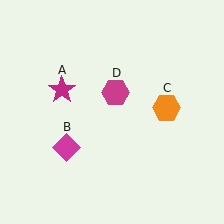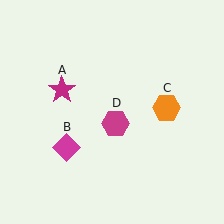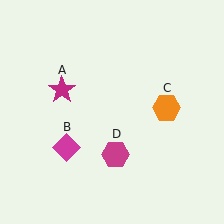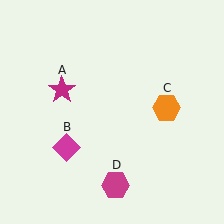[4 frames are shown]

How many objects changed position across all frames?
1 object changed position: magenta hexagon (object D).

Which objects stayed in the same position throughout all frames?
Magenta star (object A) and magenta diamond (object B) and orange hexagon (object C) remained stationary.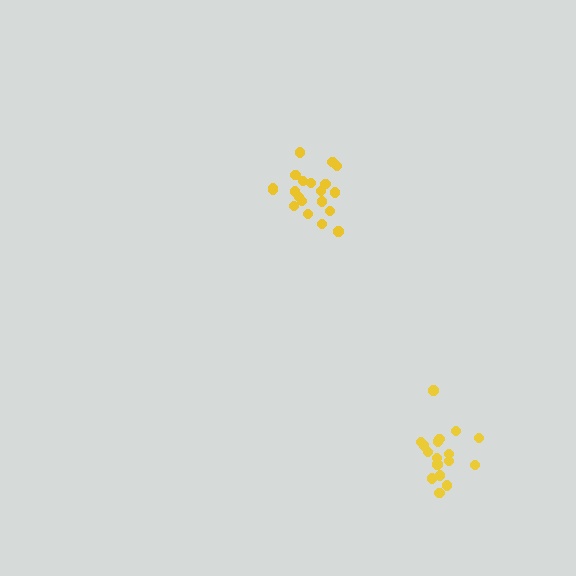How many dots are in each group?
Group 1: 20 dots, Group 2: 17 dots (37 total).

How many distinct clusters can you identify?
There are 2 distinct clusters.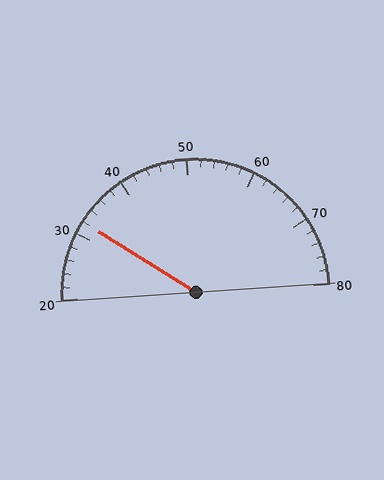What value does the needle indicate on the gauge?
The needle indicates approximately 32.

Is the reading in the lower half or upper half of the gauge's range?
The reading is in the lower half of the range (20 to 80).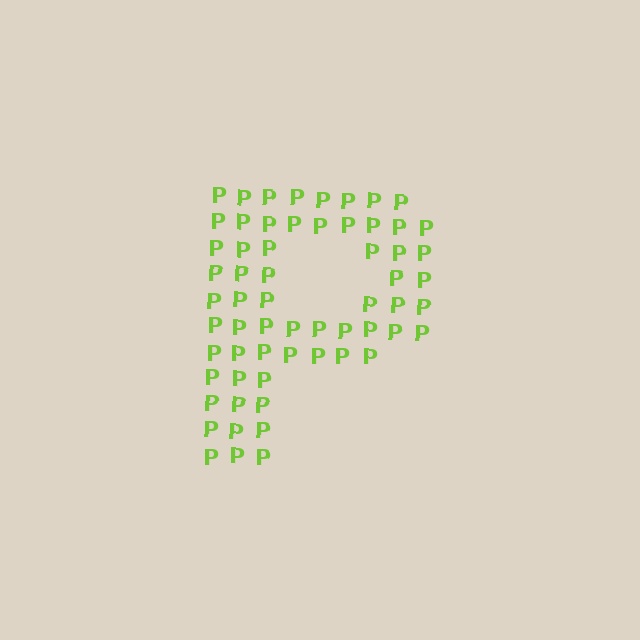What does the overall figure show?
The overall figure shows the letter P.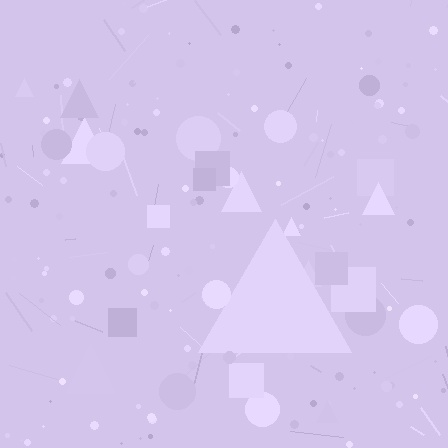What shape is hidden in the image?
A triangle is hidden in the image.